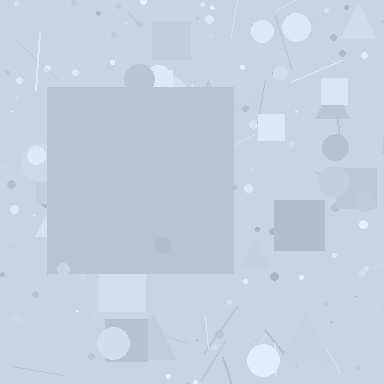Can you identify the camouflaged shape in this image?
The camouflaged shape is a square.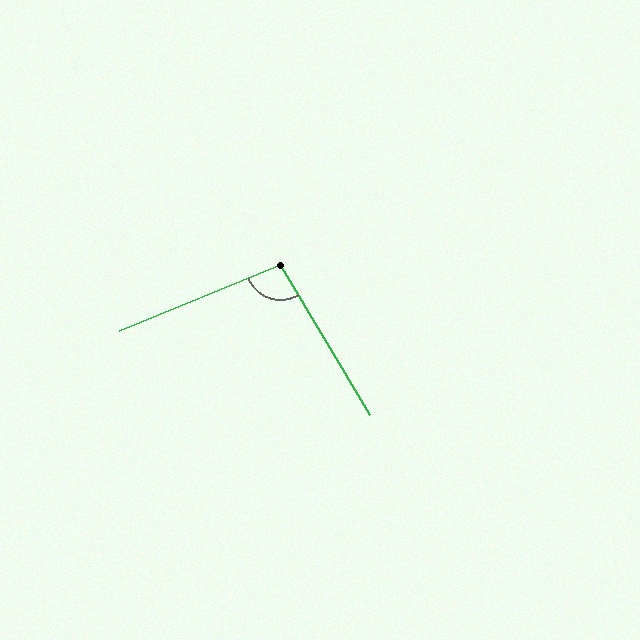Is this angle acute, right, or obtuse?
It is obtuse.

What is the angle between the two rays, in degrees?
Approximately 99 degrees.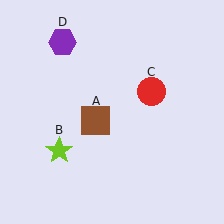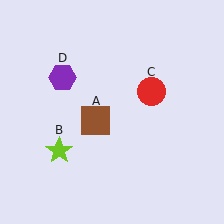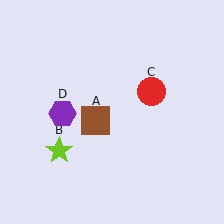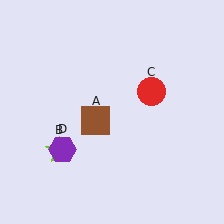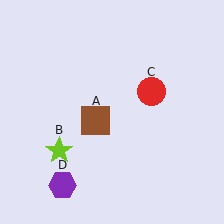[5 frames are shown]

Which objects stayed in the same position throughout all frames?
Brown square (object A) and lime star (object B) and red circle (object C) remained stationary.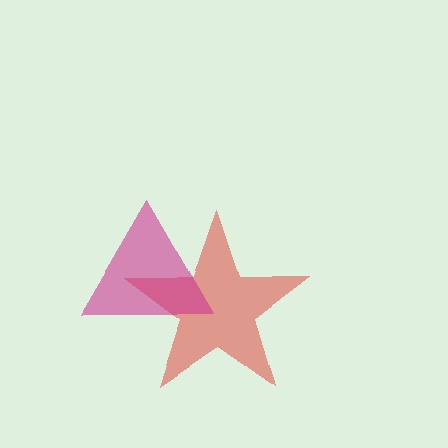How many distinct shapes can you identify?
There are 2 distinct shapes: a red star, a magenta triangle.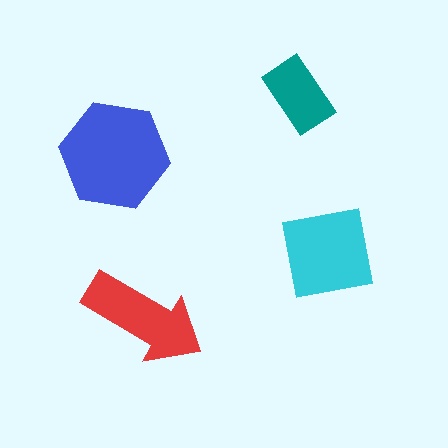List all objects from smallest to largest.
The teal rectangle, the red arrow, the cyan square, the blue hexagon.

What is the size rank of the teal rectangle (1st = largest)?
4th.